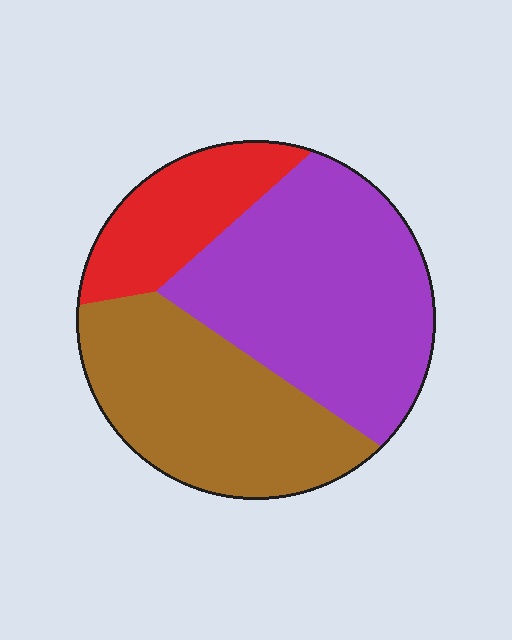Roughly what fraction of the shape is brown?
Brown takes up about three eighths (3/8) of the shape.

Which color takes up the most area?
Purple, at roughly 45%.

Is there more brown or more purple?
Purple.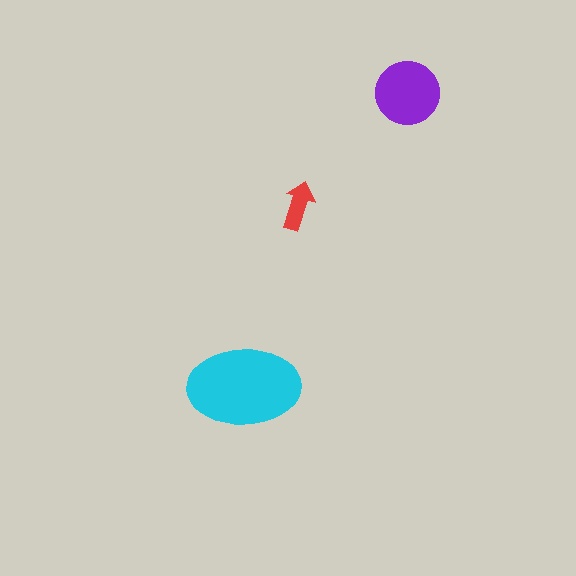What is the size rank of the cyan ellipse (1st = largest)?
1st.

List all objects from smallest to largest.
The red arrow, the purple circle, the cyan ellipse.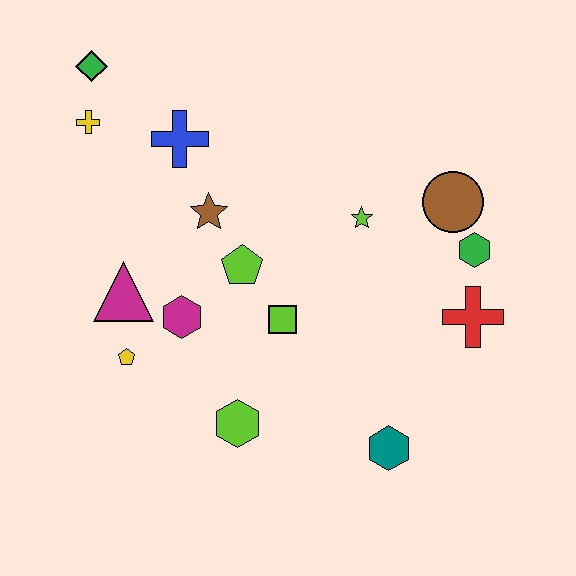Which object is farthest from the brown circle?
The green diamond is farthest from the brown circle.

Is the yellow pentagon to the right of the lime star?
No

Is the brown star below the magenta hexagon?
No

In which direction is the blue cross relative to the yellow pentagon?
The blue cross is above the yellow pentagon.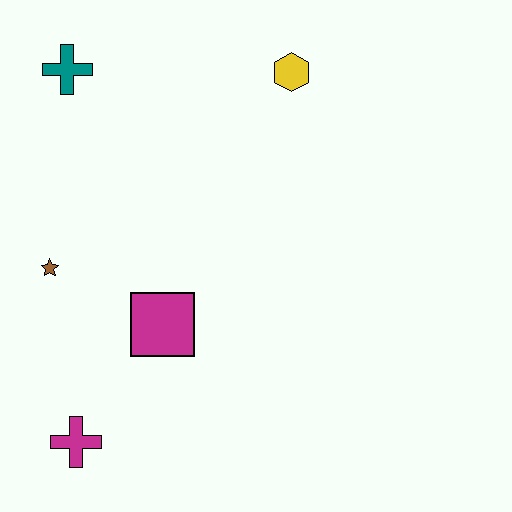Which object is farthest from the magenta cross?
The yellow hexagon is farthest from the magenta cross.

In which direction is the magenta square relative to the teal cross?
The magenta square is below the teal cross.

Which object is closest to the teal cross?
The brown star is closest to the teal cross.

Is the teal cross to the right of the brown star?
Yes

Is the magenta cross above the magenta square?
No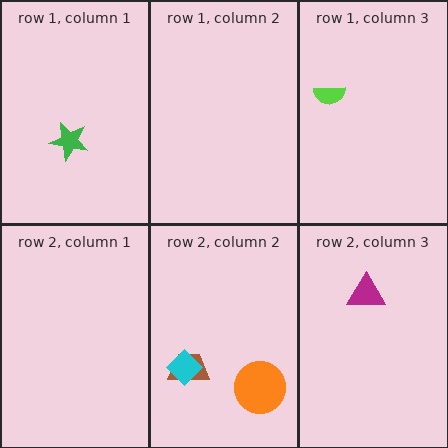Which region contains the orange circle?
The row 2, column 2 region.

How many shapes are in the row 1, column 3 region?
1.